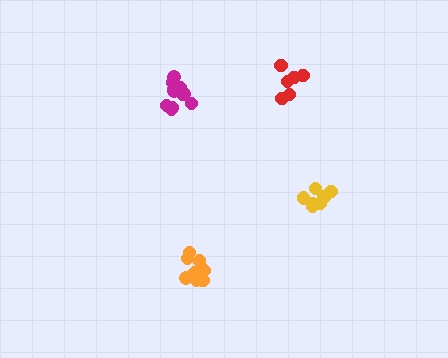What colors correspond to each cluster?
The clusters are colored: orange, yellow, red, magenta.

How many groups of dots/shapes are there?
There are 4 groups.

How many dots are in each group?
Group 1: 8 dots, Group 2: 8 dots, Group 3: 6 dots, Group 4: 12 dots (34 total).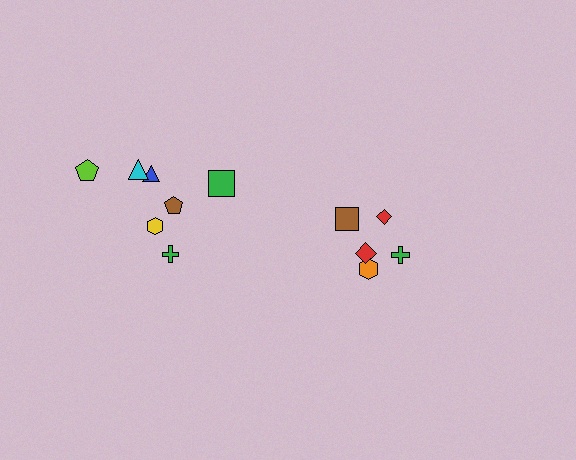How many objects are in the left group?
There are 7 objects.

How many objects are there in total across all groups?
There are 12 objects.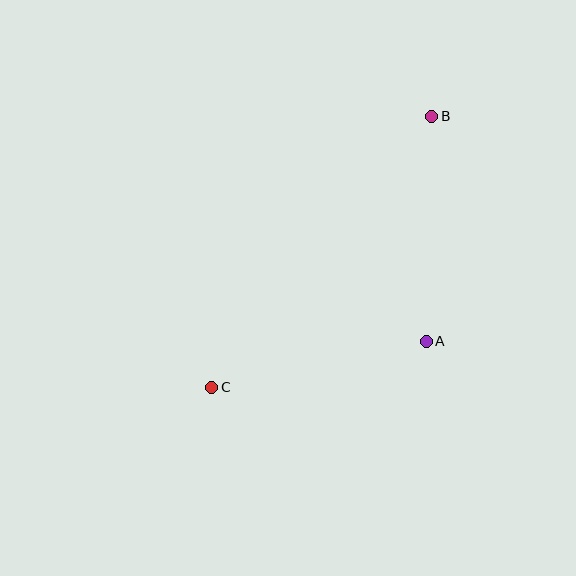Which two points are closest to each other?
Points A and C are closest to each other.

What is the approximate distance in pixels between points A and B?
The distance between A and B is approximately 225 pixels.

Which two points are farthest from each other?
Points B and C are farthest from each other.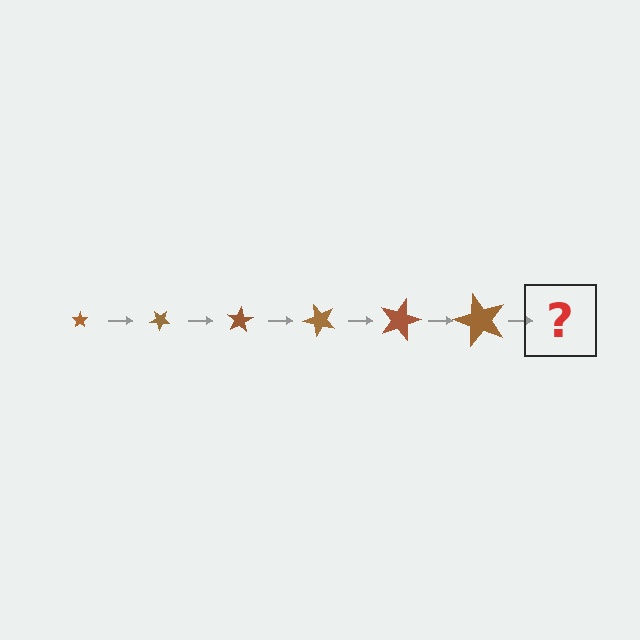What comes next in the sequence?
The next element should be a star, larger than the previous one and rotated 240 degrees from the start.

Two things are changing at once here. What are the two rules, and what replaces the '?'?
The two rules are that the star grows larger each step and it rotates 40 degrees each step. The '?' should be a star, larger than the previous one and rotated 240 degrees from the start.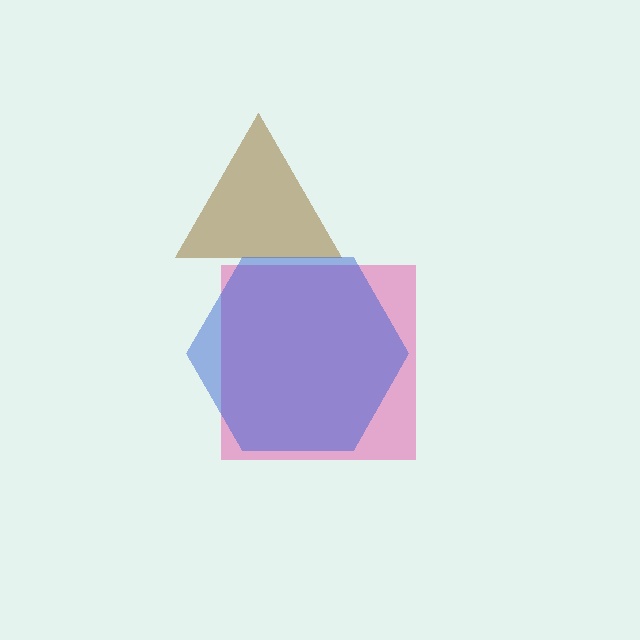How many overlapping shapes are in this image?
There are 3 overlapping shapes in the image.